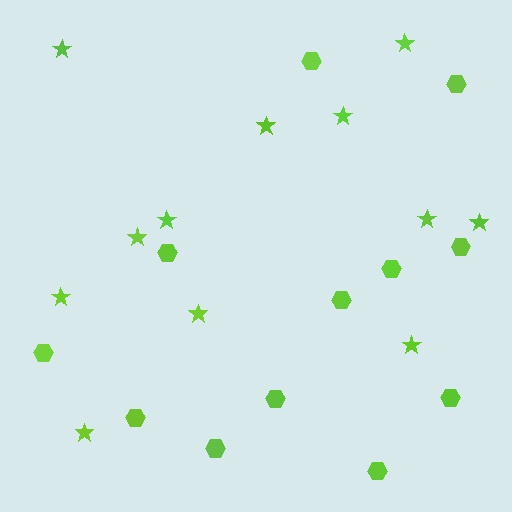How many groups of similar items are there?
There are 2 groups: one group of hexagons (12) and one group of stars (12).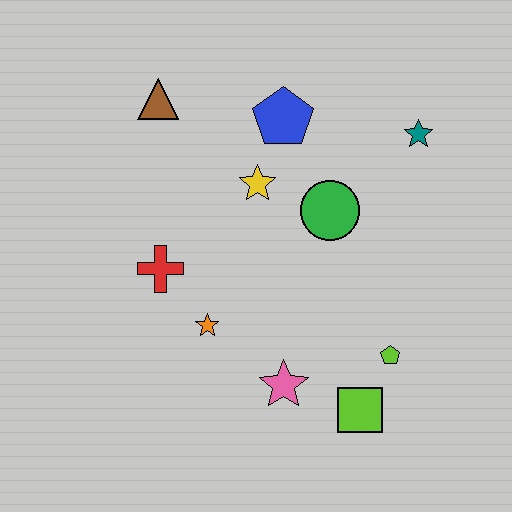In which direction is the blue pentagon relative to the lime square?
The blue pentagon is above the lime square.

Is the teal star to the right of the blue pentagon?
Yes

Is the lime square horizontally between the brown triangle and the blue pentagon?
No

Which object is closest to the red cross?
The orange star is closest to the red cross.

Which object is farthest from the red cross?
The teal star is farthest from the red cross.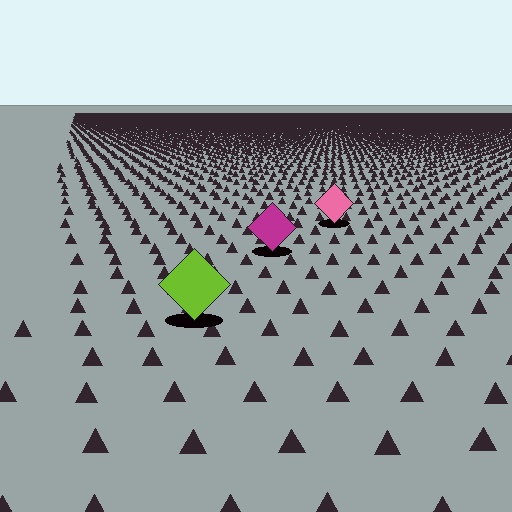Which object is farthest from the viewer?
The pink diamond is farthest from the viewer. It appears smaller and the ground texture around it is denser.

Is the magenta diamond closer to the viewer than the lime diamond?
No. The lime diamond is closer — you can tell from the texture gradient: the ground texture is coarser near it.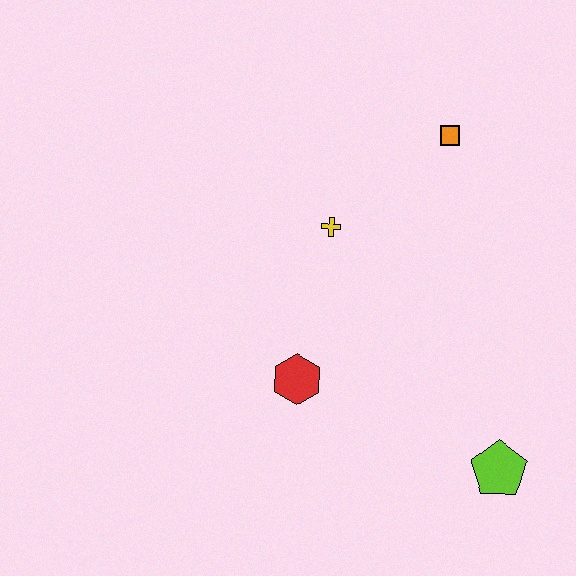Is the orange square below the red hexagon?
No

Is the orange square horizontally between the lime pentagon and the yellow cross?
Yes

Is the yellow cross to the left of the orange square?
Yes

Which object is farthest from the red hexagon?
The orange square is farthest from the red hexagon.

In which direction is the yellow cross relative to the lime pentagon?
The yellow cross is above the lime pentagon.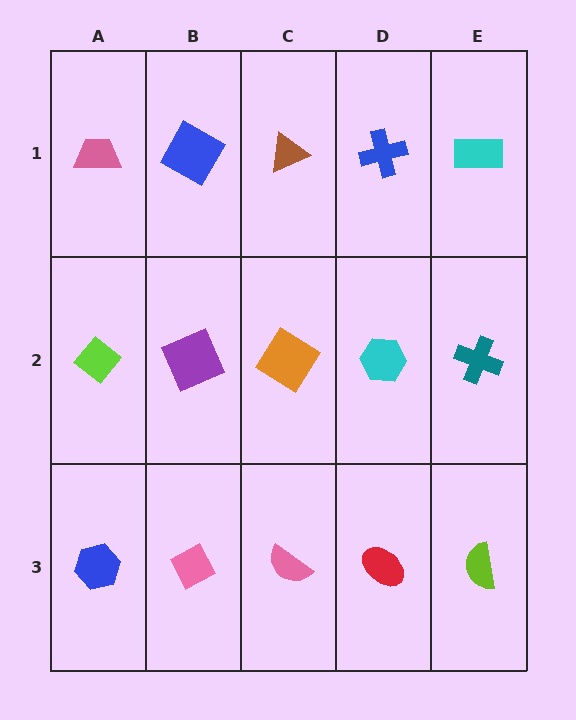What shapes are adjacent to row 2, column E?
A cyan rectangle (row 1, column E), a lime semicircle (row 3, column E), a cyan hexagon (row 2, column D).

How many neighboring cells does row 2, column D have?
4.